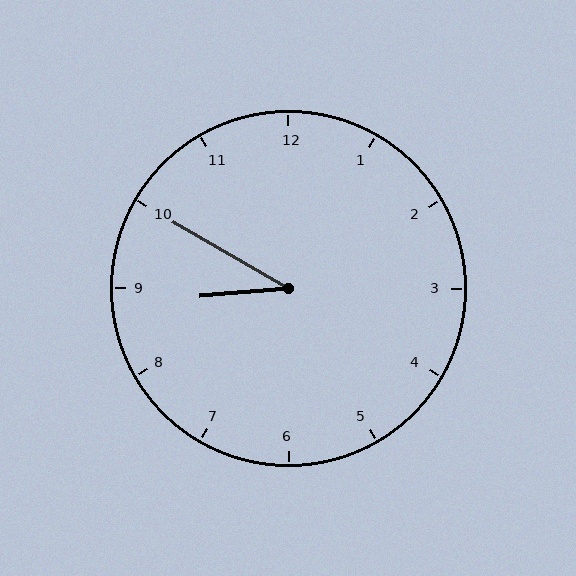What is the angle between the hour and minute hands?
Approximately 35 degrees.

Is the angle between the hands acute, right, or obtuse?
It is acute.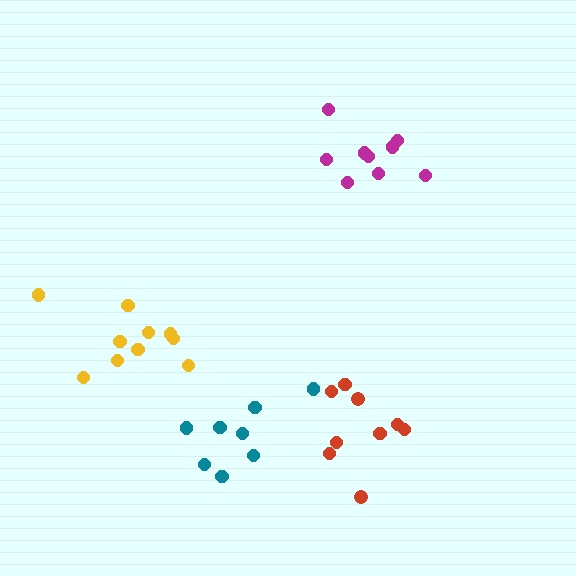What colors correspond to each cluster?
The clusters are colored: magenta, teal, red, yellow.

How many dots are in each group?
Group 1: 9 dots, Group 2: 8 dots, Group 3: 9 dots, Group 4: 10 dots (36 total).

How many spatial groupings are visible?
There are 4 spatial groupings.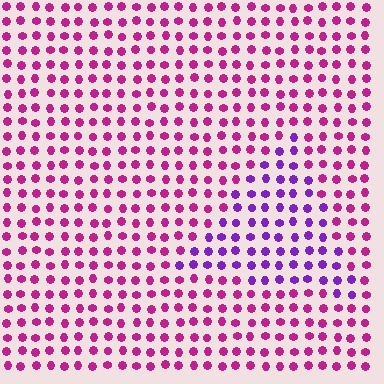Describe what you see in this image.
The image is filled with small magenta elements in a uniform arrangement. A triangle-shaped region is visible where the elements are tinted to a slightly different hue, forming a subtle color boundary.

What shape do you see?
I see a triangle.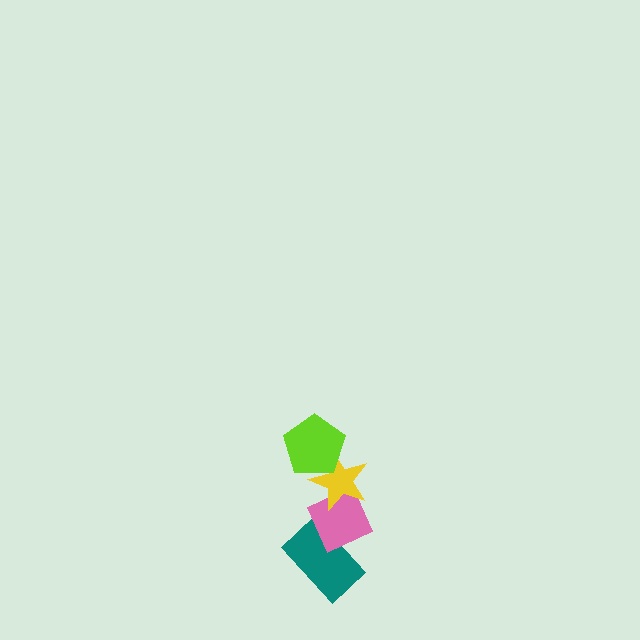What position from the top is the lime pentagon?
The lime pentagon is 1st from the top.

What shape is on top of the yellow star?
The lime pentagon is on top of the yellow star.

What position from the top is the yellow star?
The yellow star is 2nd from the top.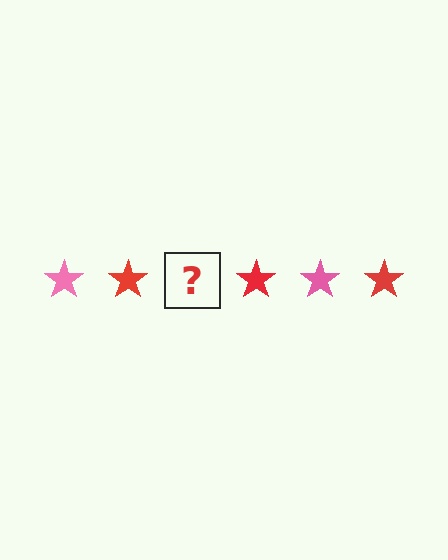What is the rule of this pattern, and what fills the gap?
The rule is that the pattern cycles through pink, red stars. The gap should be filled with a pink star.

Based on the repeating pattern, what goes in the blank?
The blank should be a pink star.